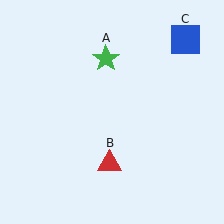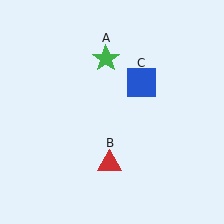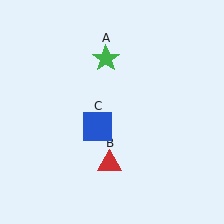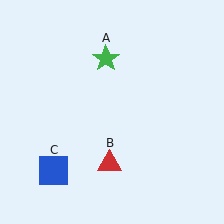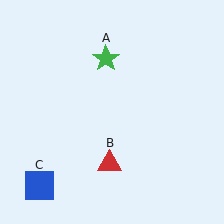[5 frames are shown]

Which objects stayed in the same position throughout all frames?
Green star (object A) and red triangle (object B) remained stationary.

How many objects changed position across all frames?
1 object changed position: blue square (object C).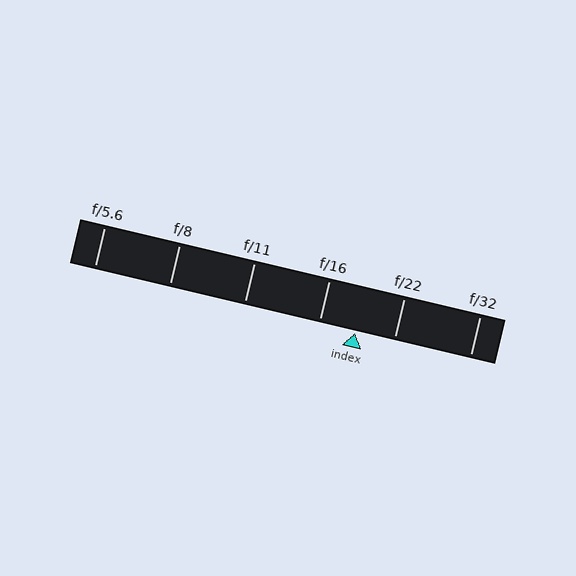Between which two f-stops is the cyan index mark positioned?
The index mark is between f/16 and f/22.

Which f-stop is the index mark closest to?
The index mark is closest to f/16.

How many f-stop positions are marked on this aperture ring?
There are 6 f-stop positions marked.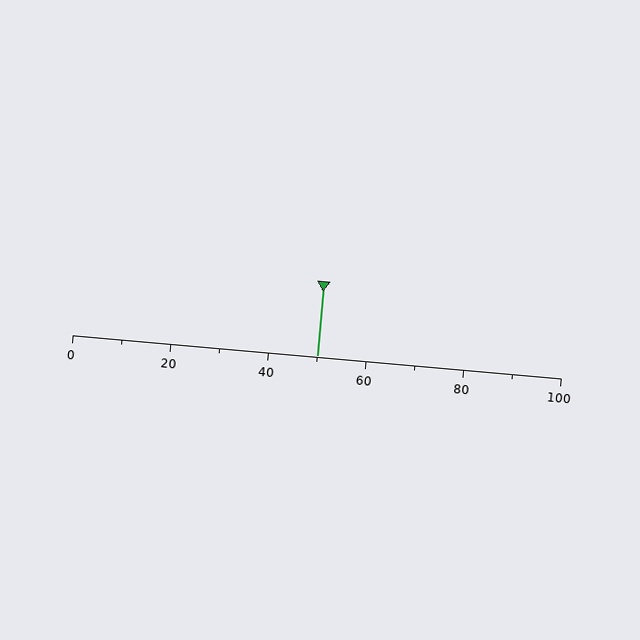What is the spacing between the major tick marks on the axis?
The major ticks are spaced 20 apart.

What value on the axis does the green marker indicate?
The marker indicates approximately 50.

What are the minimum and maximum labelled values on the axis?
The axis runs from 0 to 100.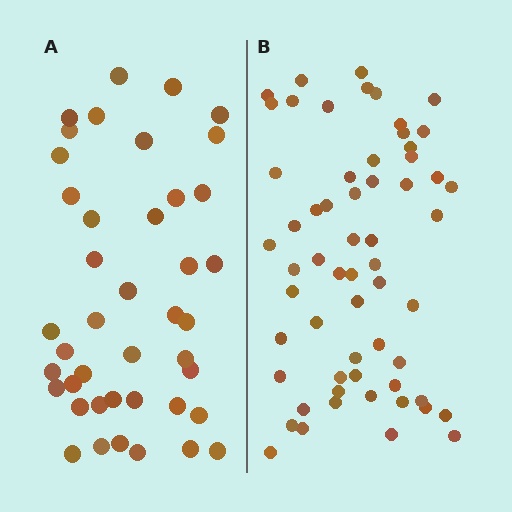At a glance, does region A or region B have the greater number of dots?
Region B (the right region) has more dots.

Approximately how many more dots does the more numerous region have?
Region B has approximately 20 more dots than region A.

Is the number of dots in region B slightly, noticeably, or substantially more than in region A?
Region B has noticeably more, but not dramatically so. The ratio is roughly 1.4 to 1.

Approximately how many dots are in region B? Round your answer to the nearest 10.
About 60 dots.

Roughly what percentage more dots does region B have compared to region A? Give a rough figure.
About 45% more.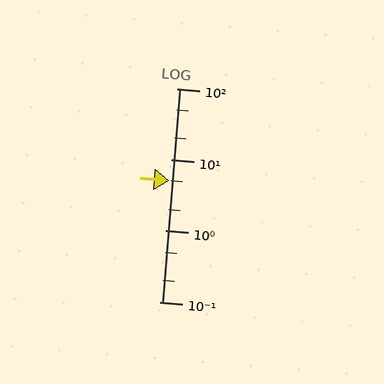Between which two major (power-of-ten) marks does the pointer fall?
The pointer is between 1 and 10.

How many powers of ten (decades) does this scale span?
The scale spans 3 decades, from 0.1 to 100.